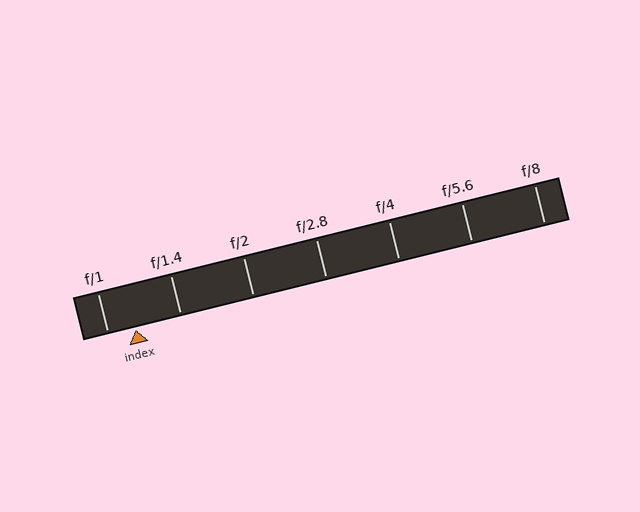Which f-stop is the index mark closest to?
The index mark is closest to f/1.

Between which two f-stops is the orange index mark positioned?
The index mark is between f/1 and f/1.4.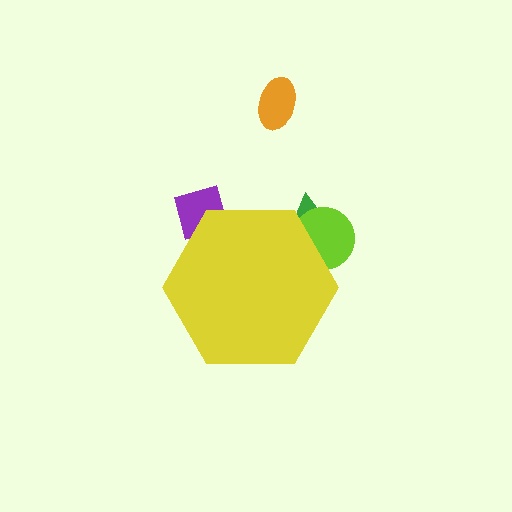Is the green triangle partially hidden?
Yes, the green triangle is partially hidden behind the yellow hexagon.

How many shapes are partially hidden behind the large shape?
3 shapes are partially hidden.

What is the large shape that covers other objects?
A yellow hexagon.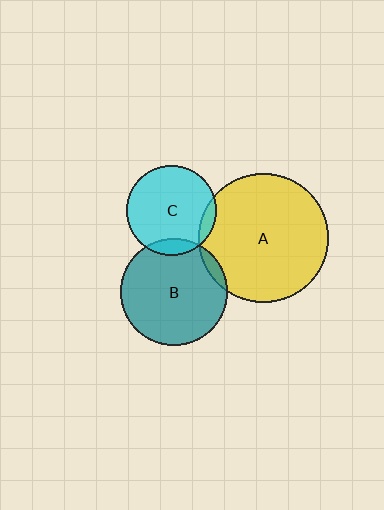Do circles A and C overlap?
Yes.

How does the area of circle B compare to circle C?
Approximately 1.4 times.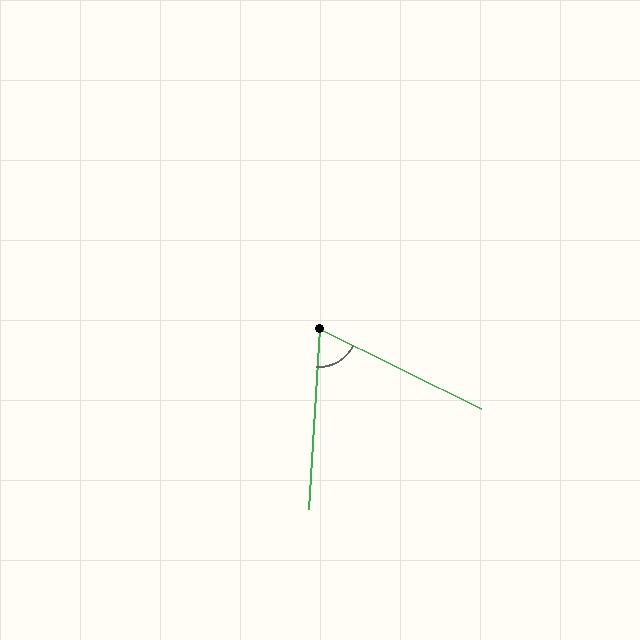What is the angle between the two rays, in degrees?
Approximately 67 degrees.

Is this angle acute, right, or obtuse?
It is acute.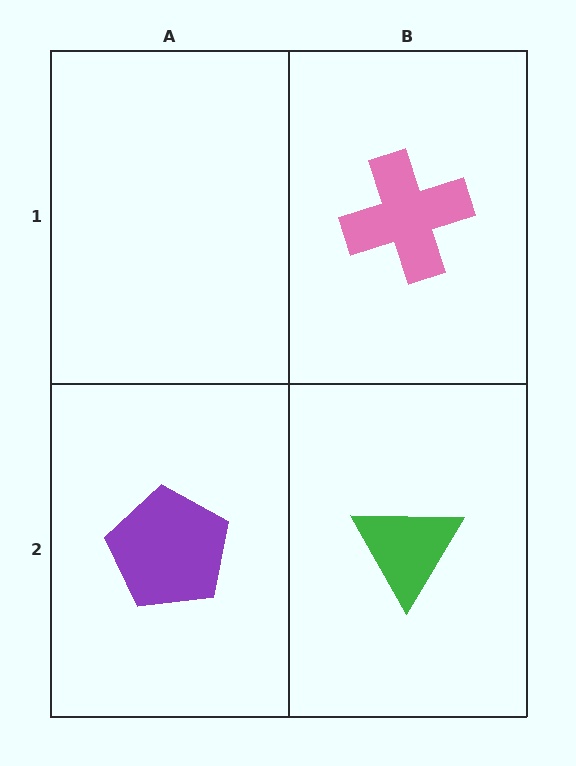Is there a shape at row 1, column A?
No, that cell is empty.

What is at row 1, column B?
A pink cross.